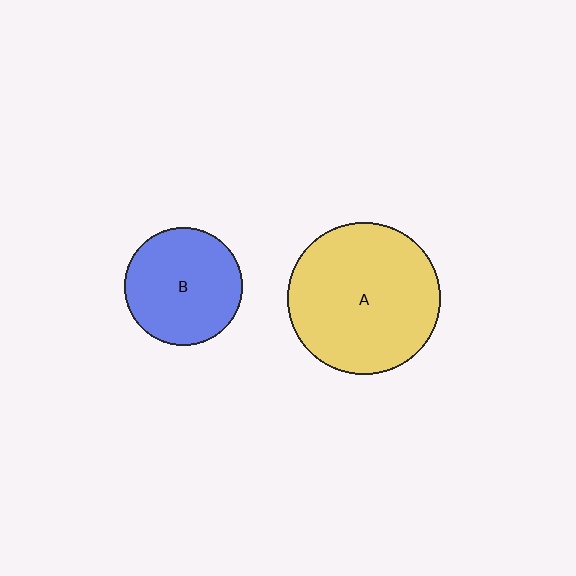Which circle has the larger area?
Circle A (yellow).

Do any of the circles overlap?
No, none of the circles overlap.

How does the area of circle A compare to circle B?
Approximately 1.7 times.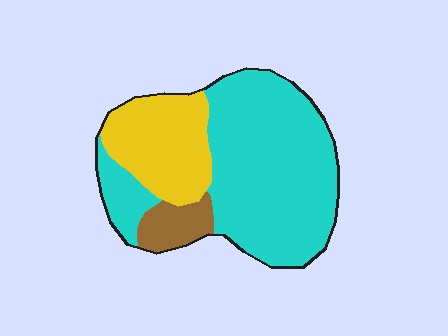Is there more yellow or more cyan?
Cyan.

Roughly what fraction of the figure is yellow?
Yellow takes up between a quarter and a half of the figure.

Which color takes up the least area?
Brown, at roughly 10%.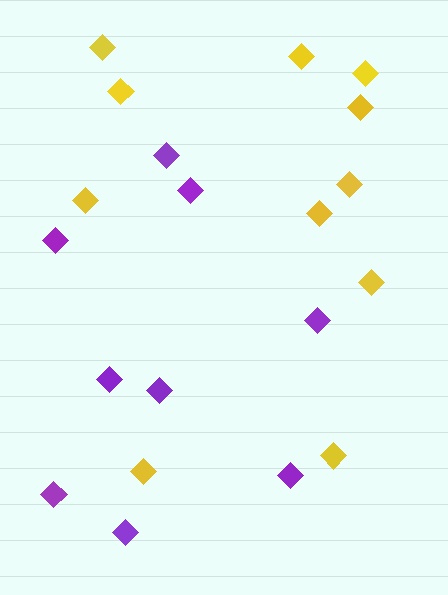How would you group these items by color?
There are 2 groups: one group of purple diamonds (9) and one group of yellow diamonds (11).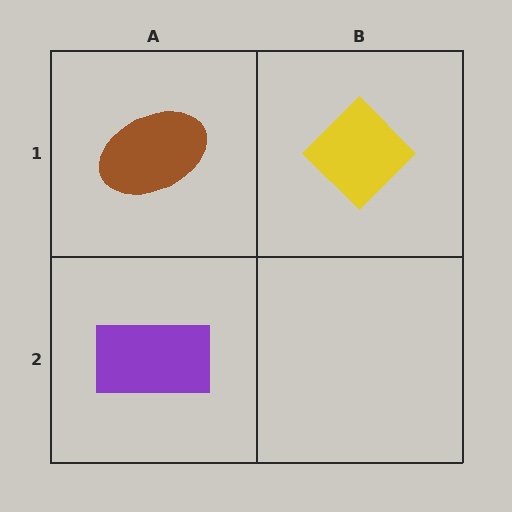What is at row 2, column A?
A purple rectangle.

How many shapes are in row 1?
2 shapes.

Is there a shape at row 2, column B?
No, that cell is empty.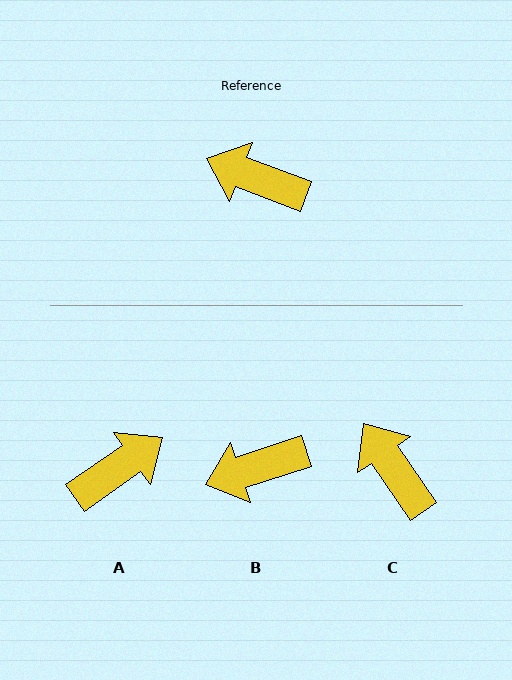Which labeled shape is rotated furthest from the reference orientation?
A, about 124 degrees away.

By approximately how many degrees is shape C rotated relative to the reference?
Approximately 35 degrees clockwise.